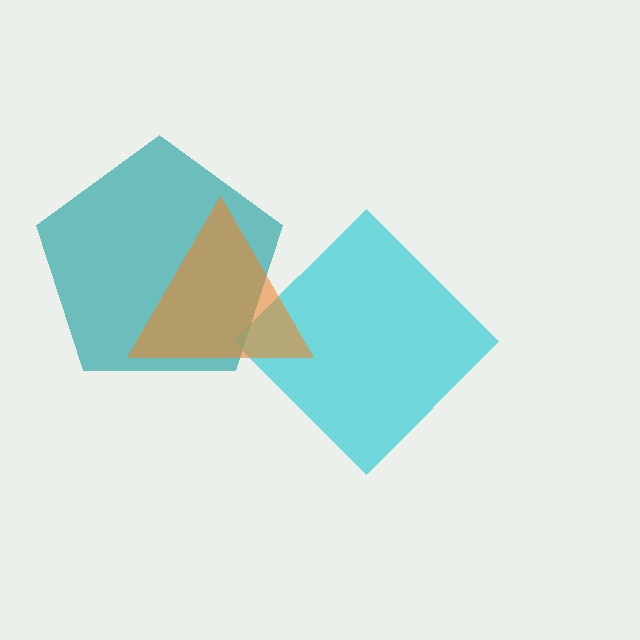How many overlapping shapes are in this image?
There are 3 overlapping shapes in the image.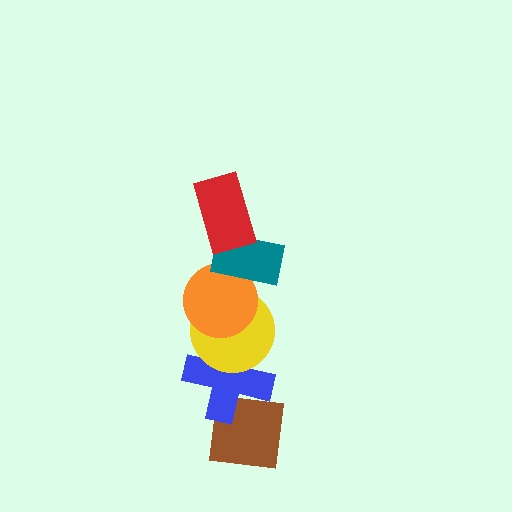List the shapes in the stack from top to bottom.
From top to bottom: the red rectangle, the teal rectangle, the orange circle, the yellow circle, the blue cross, the brown square.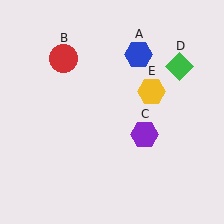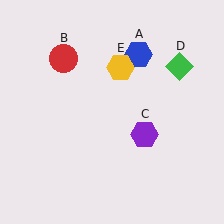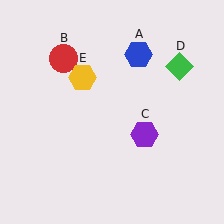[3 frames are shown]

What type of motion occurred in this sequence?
The yellow hexagon (object E) rotated counterclockwise around the center of the scene.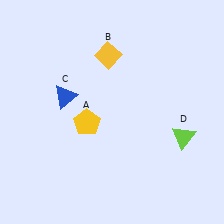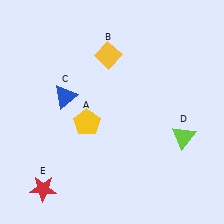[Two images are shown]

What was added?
A red star (E) was added in Image 2.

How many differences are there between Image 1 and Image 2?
There is 1 difference between the two images.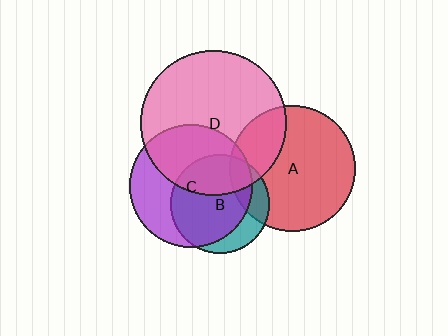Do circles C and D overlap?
Yes.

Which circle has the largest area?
Circle D (pink).